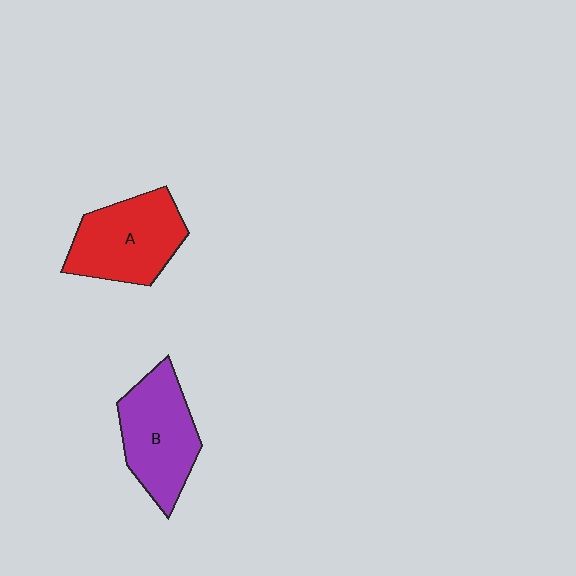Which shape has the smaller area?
Shape B (purple).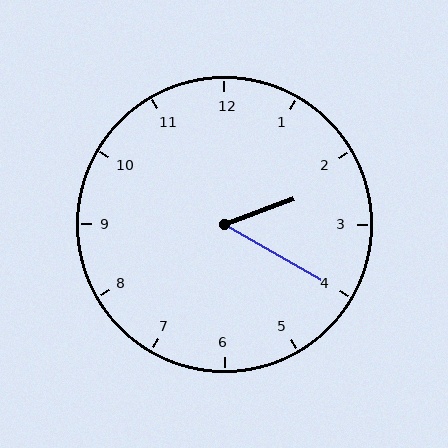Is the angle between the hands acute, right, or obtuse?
It is acute.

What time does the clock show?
2:20.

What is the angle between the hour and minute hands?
Approximately 50 degrees.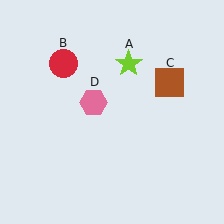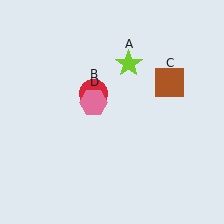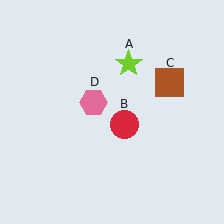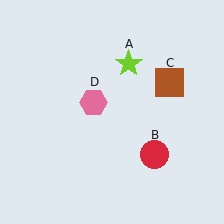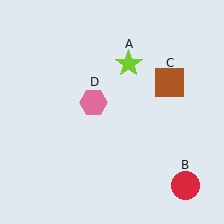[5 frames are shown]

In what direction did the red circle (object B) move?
The red circle (object B) moved down and to the right.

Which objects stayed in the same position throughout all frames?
Lime star (object A) and brown square (object C) and pink hexagon (object D) remained stationary.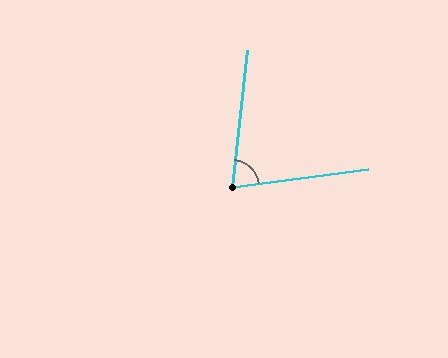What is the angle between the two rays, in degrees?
Approximately 76 degrees.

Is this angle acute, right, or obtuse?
It is acute.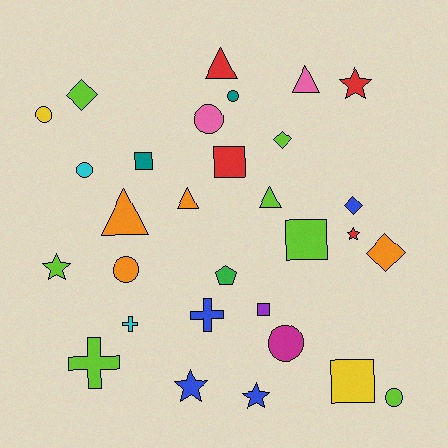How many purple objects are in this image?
There is 1 purple object.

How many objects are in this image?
There are 30 objects.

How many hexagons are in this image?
There are no hexagons.